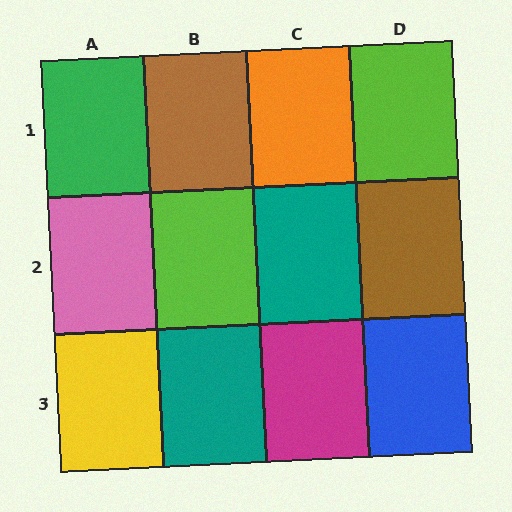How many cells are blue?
1 cell is blue.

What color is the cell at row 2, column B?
Lime.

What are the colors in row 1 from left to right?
Green, brown, orange, lime.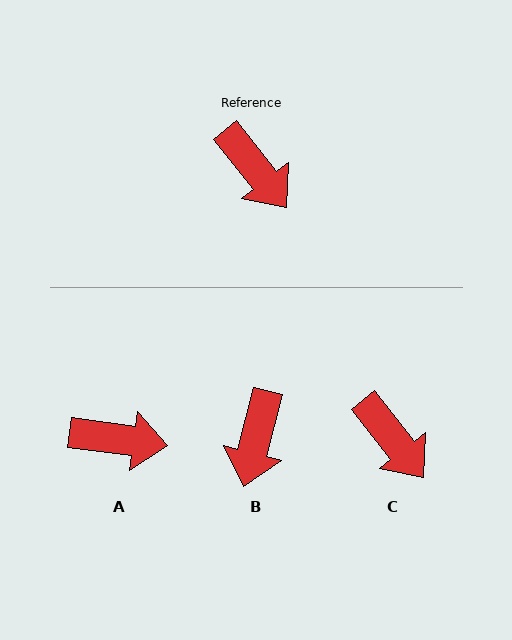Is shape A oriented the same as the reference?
No, it is off by about 44 degrees.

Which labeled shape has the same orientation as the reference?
C.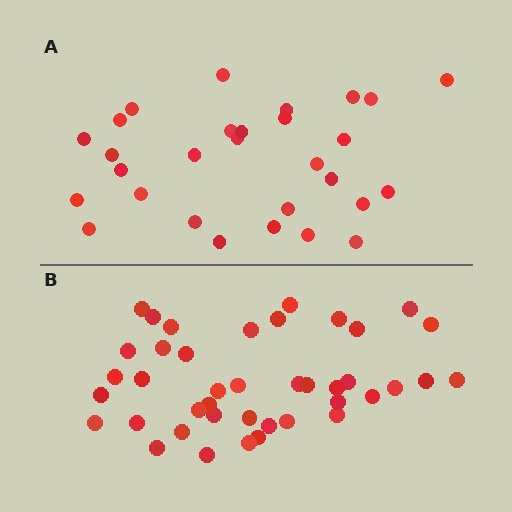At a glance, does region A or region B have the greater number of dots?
Region B (the bottom region) has more dots.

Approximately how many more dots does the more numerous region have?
Region B has roughly 12 or so more dots than region A.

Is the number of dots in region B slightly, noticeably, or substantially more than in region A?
Region B has noticeably more, but not dramatically so. The ratio is roughly 1.4 to 1.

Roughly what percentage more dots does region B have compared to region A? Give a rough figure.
About 40% more.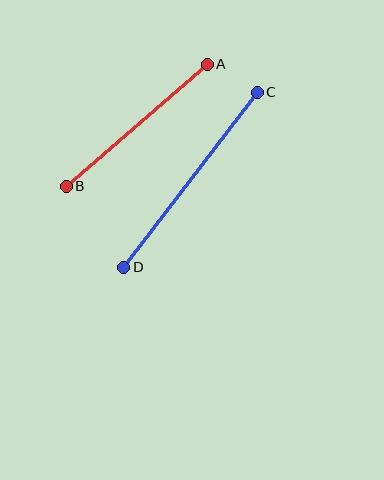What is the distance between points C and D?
The distance is approximately 220 pixels.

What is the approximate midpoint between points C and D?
The midpoint is at approximately (191, 180) pixels.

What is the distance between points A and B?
The distance is approximately 187 pixels.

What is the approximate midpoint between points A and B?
The midpoint is at approximately (137, 125) pixels.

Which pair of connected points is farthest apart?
Points C and D are farthest apart.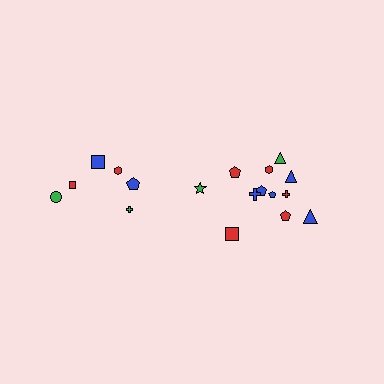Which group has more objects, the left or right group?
The right group.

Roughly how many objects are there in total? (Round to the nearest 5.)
Roughly 20 objects in total.